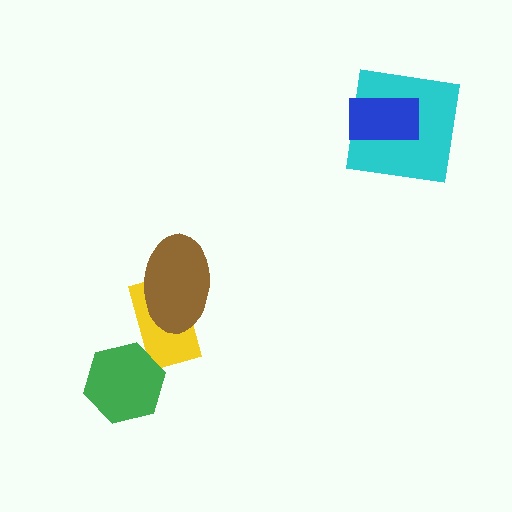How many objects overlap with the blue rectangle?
1 object overlaps with the blue rectangle.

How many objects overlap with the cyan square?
1 object overlaps with the cyan square.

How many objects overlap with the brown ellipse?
1 object overlaps with the brown ellipse.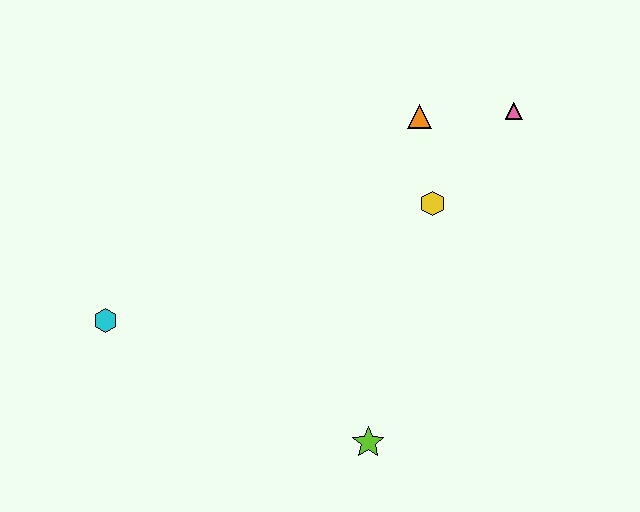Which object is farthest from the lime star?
The pink triangle is farthest from the lime star.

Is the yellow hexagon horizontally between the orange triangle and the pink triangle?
Yes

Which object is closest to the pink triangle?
The orange triangle is closest to the pink triangle.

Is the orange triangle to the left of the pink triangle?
Yes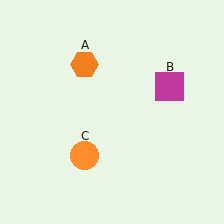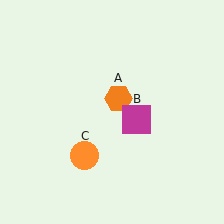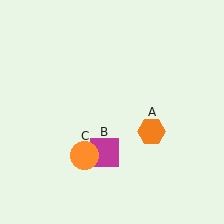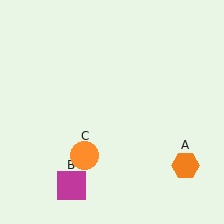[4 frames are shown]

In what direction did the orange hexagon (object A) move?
The orange hexagon (object A) moved down and to the right.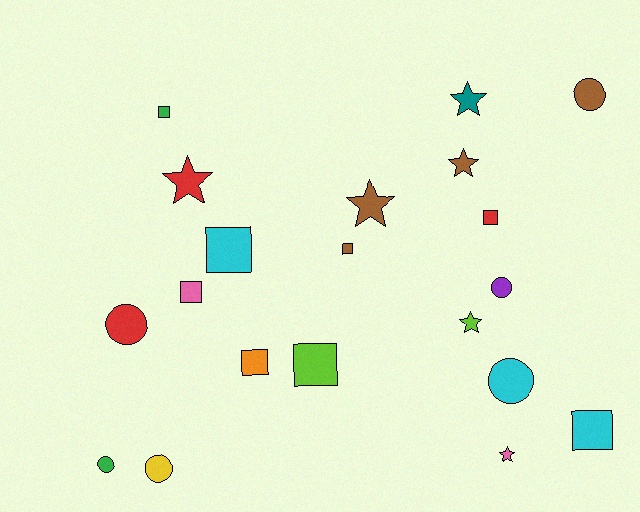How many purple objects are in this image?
There is 1 purple object.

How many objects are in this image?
There are 20 objects.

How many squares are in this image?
There are 8 squares.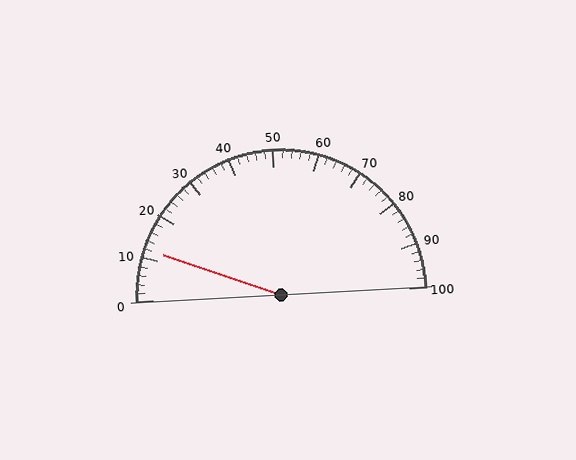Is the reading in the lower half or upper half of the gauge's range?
The reading is in the lower half of the range (0 to 100).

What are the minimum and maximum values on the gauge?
The gauge ranges from 0 to 100.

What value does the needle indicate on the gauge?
The needle indicates approximately 12.